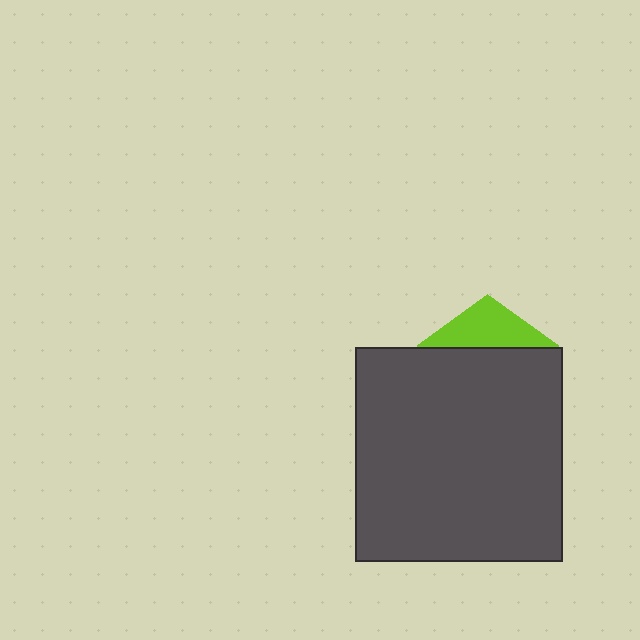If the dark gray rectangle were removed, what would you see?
You would see the complete lime pentagon.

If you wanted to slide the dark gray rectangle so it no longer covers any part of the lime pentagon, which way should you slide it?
Slide it down — that is the most direct way to separate the two shapes.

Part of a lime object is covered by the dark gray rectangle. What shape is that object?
It is a pentagon.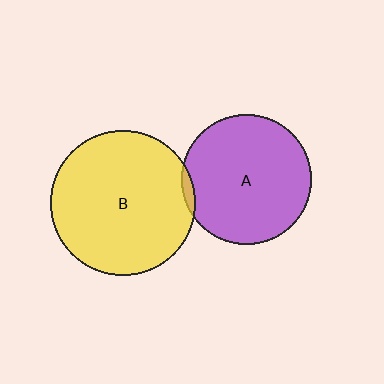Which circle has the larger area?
Circle B (yellow).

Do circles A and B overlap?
Yes.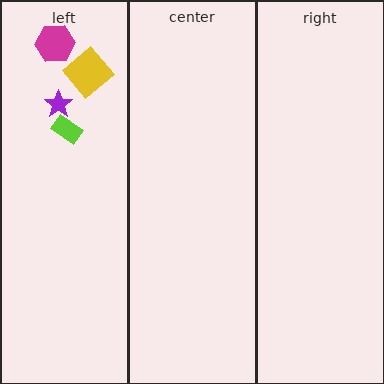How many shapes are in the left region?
4.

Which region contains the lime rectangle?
The left region.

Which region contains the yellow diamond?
The left region.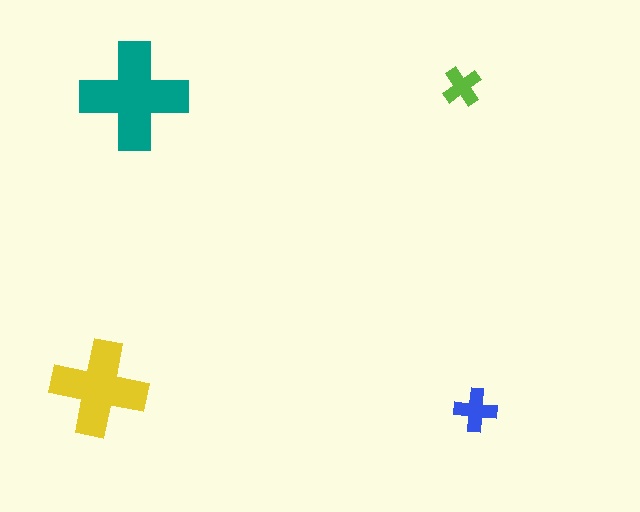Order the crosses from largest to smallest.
the teal one, the yellow one, the blue one, the lime one.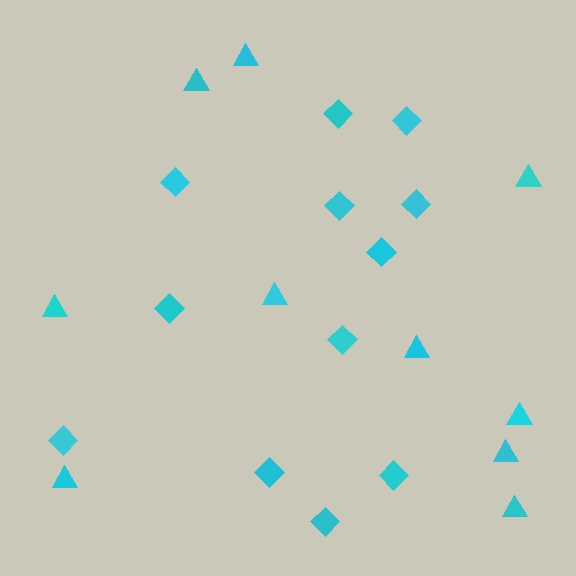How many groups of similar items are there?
There are 2 groups: one group of diamonds (12) and one group of triangles (10).